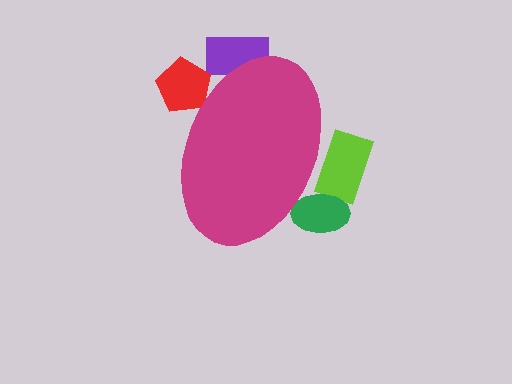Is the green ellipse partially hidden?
Yes, the green ellipse is partially hidden behind the magenta ellipse.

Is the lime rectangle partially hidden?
Yes, the lime rectangle is partially hidden behind the magenta ellipse.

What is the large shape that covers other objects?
A magenta ellipse.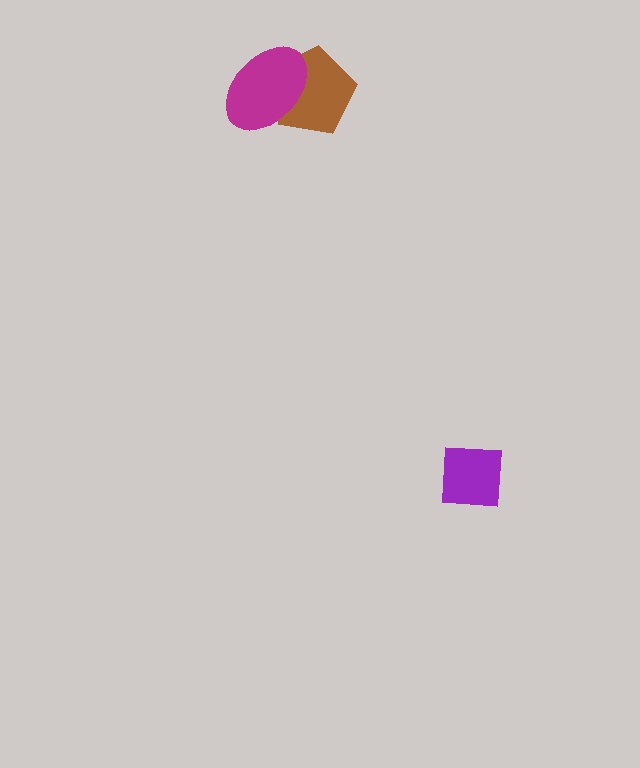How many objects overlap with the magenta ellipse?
1 object overlaps with the magenta ellipse.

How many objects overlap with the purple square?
0 objects overlap with the purple square.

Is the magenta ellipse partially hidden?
No, no other shape covers it.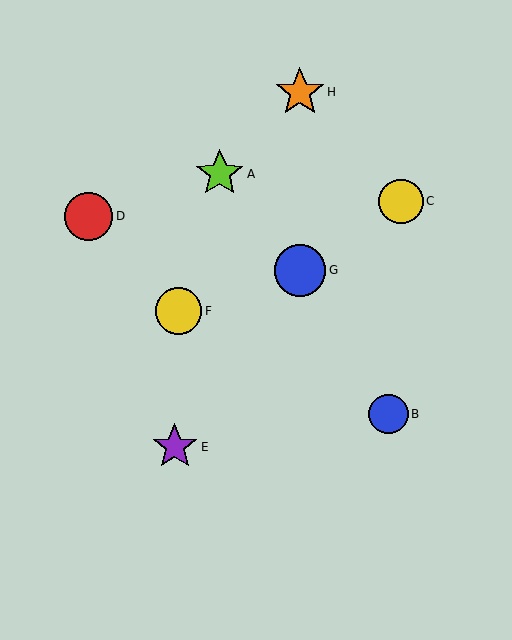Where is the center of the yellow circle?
The center of the yellow circle is at (179, 311).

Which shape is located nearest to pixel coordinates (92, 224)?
The red circle (labeled D) at (89, 216) is nearest to that location.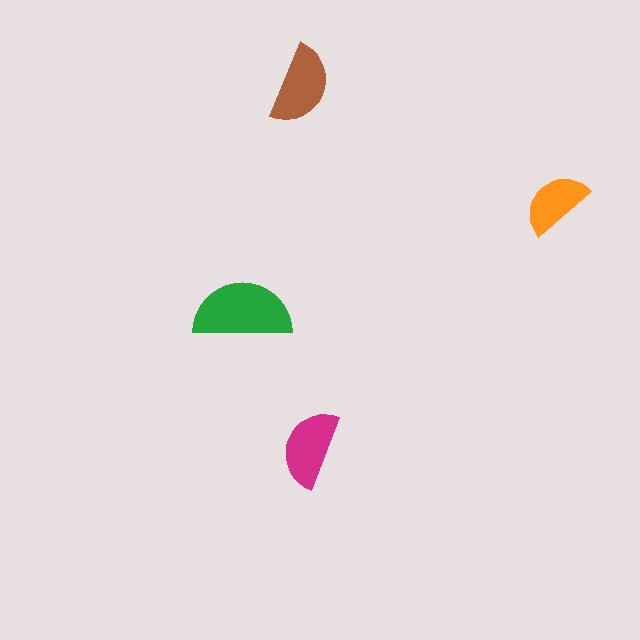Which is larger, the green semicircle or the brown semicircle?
The green one.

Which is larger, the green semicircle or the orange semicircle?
The green one.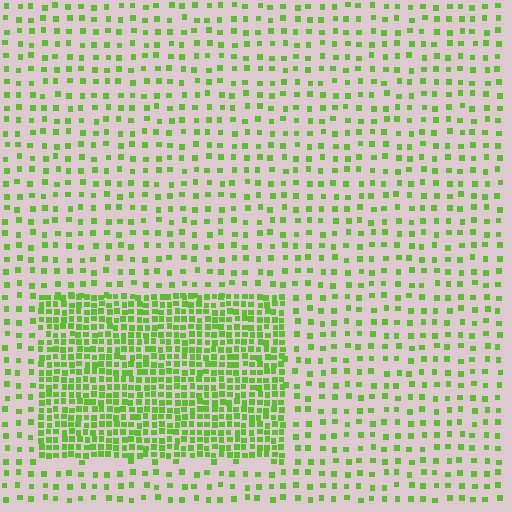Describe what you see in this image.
The image contains small lime elements arranged at two different densities. A rectangle-shaped region is visible where the elements are more densely packed than the surrounding area.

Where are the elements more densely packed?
The elements are more densely packed inside the rectangle boundary.